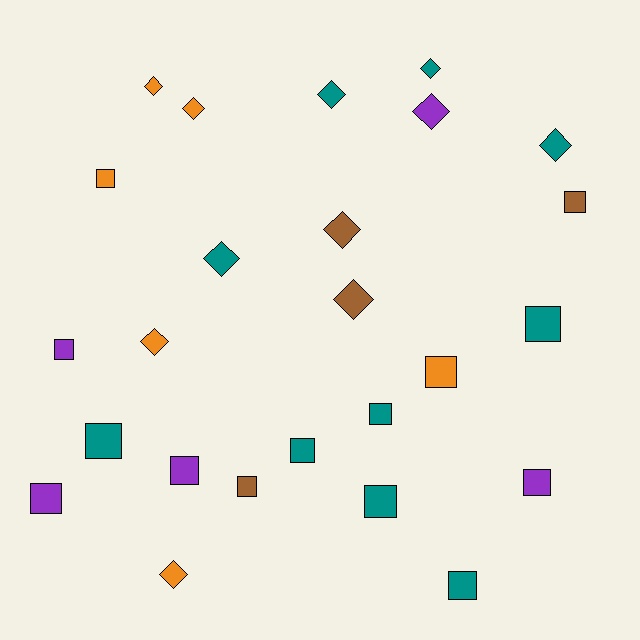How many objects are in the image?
There are 25 objects.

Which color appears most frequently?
Teal, with 10 objects.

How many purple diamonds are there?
There is 1 purple diamond.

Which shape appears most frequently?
Square, with 14 objects.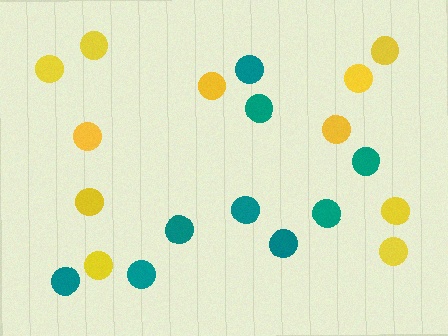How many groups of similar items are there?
There are 2 groups: one group of teal circles (9) and one group of yellow circles (11).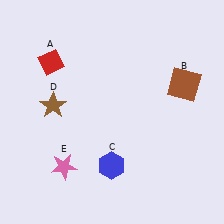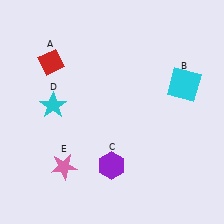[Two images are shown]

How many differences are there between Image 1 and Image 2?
There are 3 differences between the two images.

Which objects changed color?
B changed from brown to cyan. C changed from blue to purple. D changed from brown to cyan.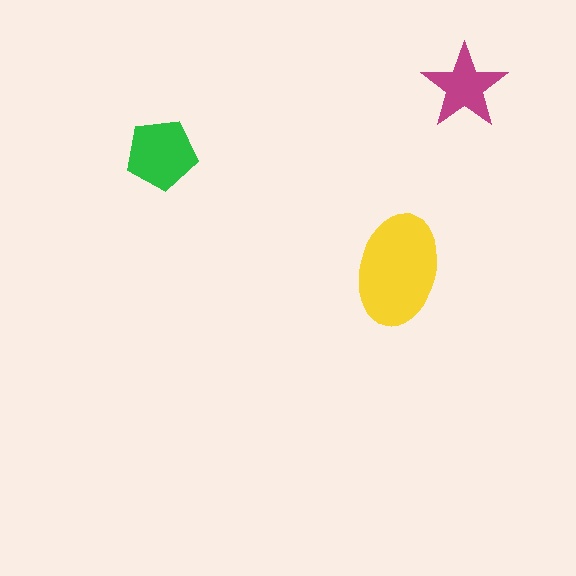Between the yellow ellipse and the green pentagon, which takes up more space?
The yellow ellipse.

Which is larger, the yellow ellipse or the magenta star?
The yellow ellipse.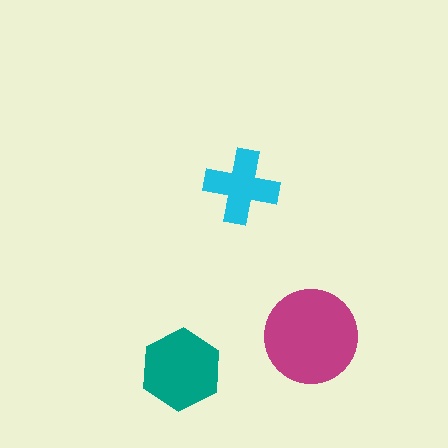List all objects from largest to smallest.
The magenta circle, the teal hexagon, the cyan cross.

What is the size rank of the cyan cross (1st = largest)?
3rd.